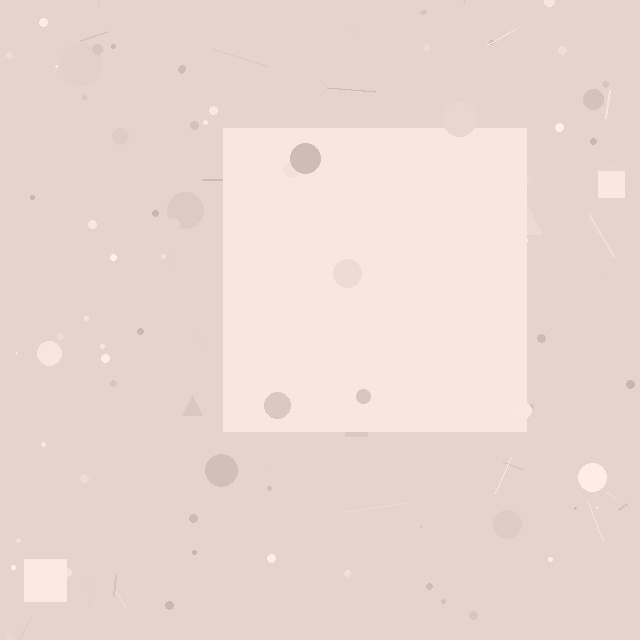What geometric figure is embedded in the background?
A square is embedded in the background.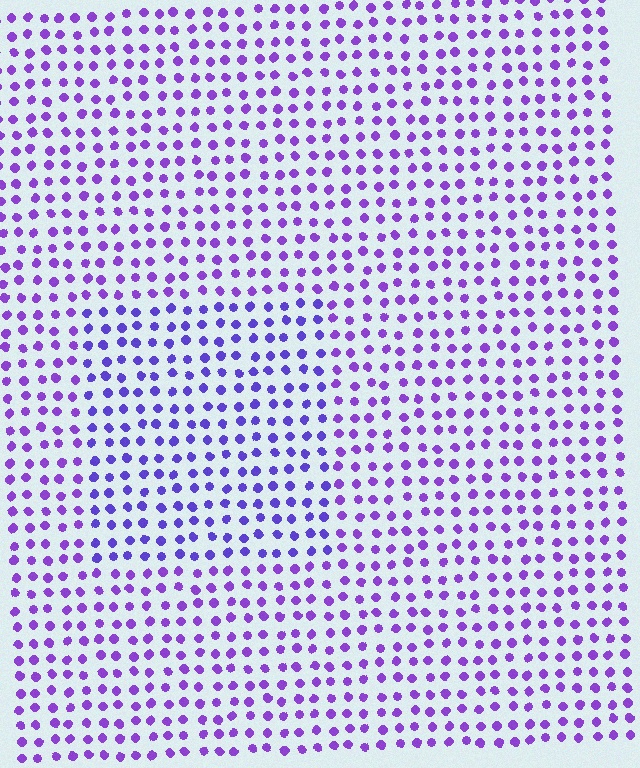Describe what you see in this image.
The image is filled with small purple elements in a uniform arrangement. A rectangle-shaped region is visible where the elements are tinted to a slightly different hue, forming a subtle color boundary.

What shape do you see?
I see a rectangle.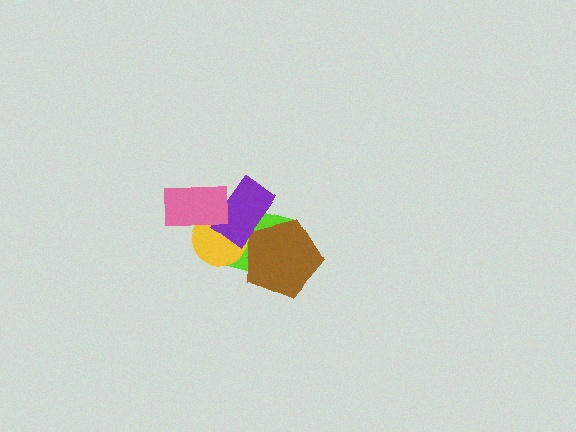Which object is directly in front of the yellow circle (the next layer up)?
The purple rectangle is directly in front of the yellow circle.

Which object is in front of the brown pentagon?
The purple rectangle is in front of the brown pentagon.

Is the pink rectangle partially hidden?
No, no other shape covers it.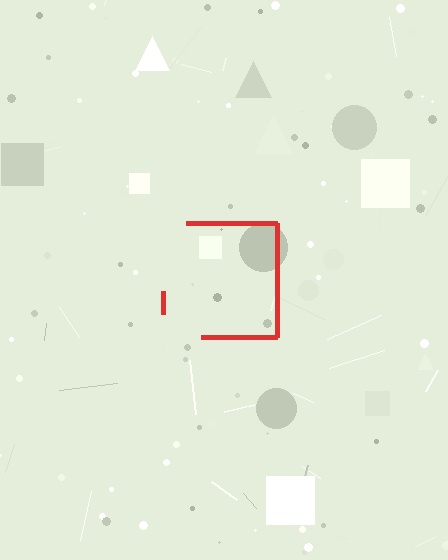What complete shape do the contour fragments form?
The contour fragments form a square.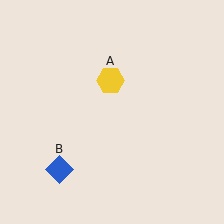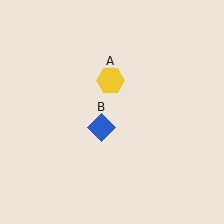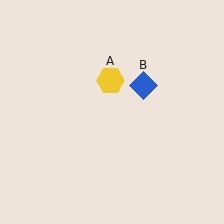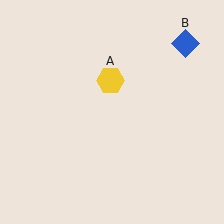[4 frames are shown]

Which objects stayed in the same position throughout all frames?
Yellow hexagon (object A) remained stationary.